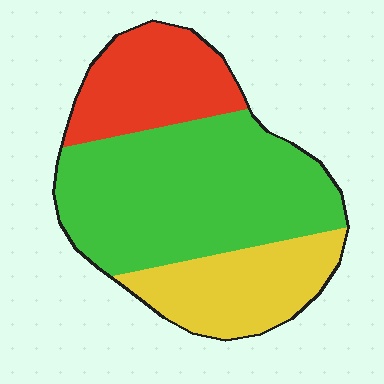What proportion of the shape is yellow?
Yellow covers roughly 25% of the shape.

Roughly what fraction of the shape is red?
Red covers around 25% of the shape.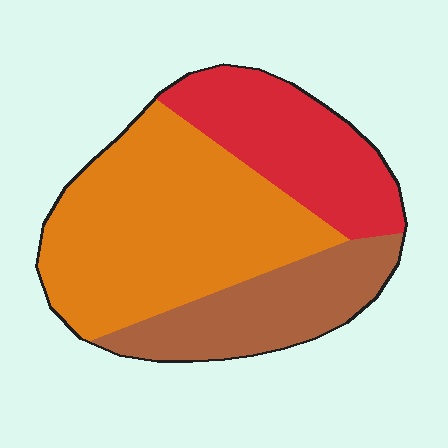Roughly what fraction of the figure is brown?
Brown covers about 25% of the figure.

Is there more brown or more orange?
Orange.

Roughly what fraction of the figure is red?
Red takes up about one quarter (1/4) of the figure.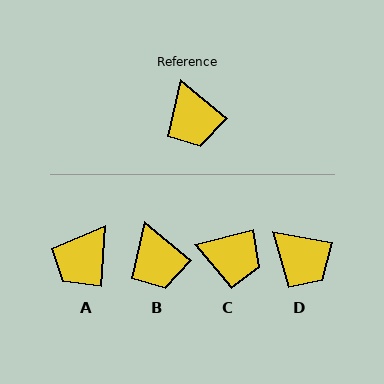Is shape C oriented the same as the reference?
No, it is off by about 54 degrees.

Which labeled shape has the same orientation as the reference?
B.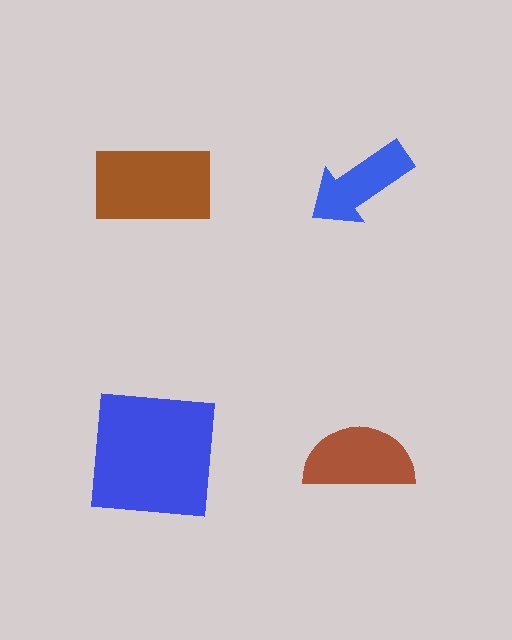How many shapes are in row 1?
2 shapes.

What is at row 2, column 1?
A blue square.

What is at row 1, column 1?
A brown rectangle.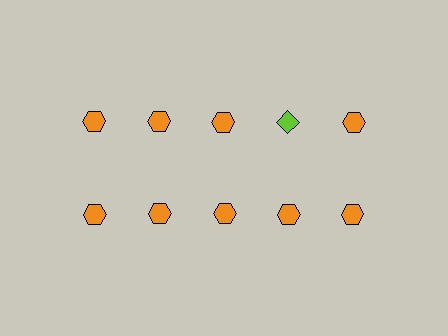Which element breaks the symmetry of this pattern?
The lime diamond in the top row, second from right column breaks the symmetry. All other shapes are orange hexagons.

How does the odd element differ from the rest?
It differs in both color (lime instead of orange) and shape (diamond instead of hexagon).